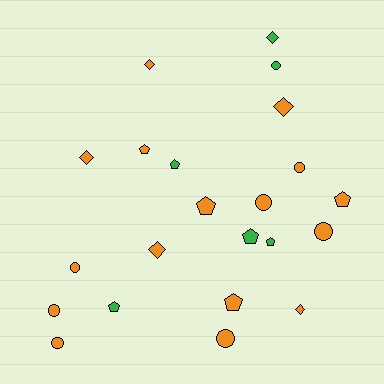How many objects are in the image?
There are 22 objects.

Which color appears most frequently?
Orange, with 16 objects.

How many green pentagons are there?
There are 4 green pentagons.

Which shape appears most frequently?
Circle, with 8 objects.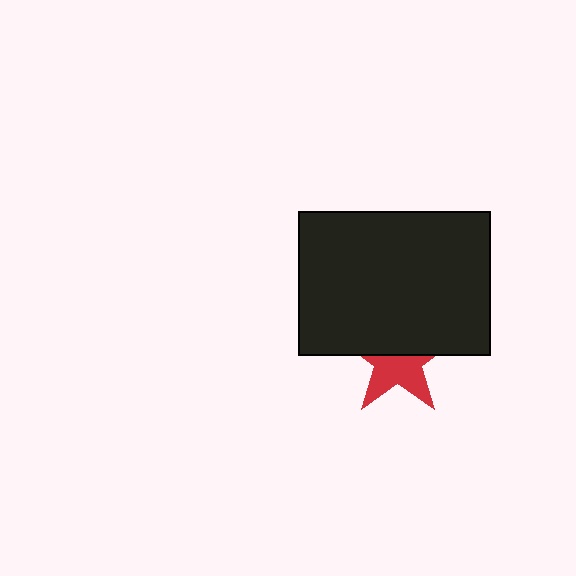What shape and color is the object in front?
The object in front is a black rectangle.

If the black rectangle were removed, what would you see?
You would see the complete red star.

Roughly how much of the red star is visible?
About half of it is visible (roughly 51%).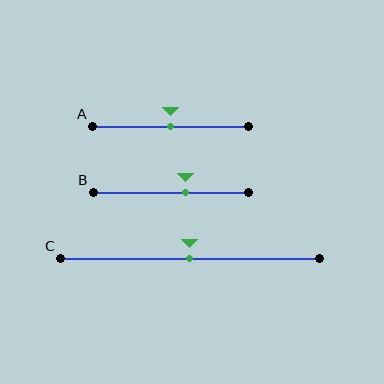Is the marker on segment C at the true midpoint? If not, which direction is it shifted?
Yes, the marker on segment C is at the true midpoint.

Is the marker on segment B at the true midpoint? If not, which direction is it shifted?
No, the marker on segment B is shifted to the right by about 9% of the segment length.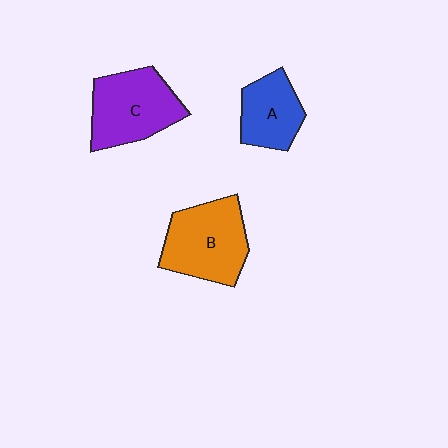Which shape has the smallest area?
Shape A (blue).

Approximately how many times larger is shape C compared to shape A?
Approximately 1.4 times.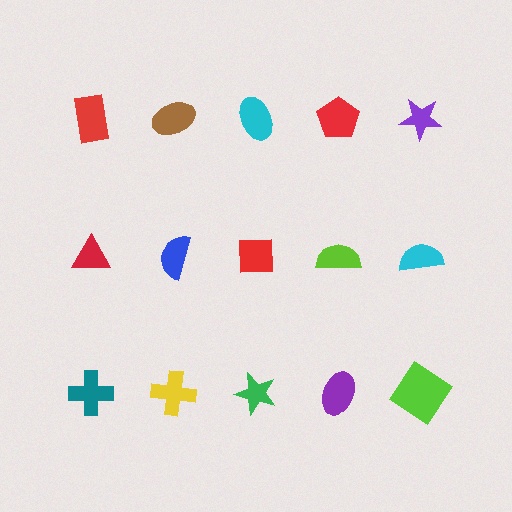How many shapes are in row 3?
5 shapes.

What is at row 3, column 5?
A lime diamond.